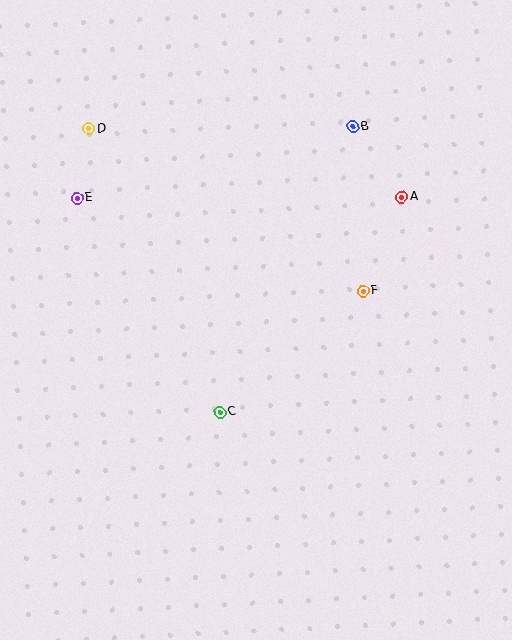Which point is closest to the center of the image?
Point C at (220, 412) is closest to the center.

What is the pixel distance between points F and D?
The distance between F and D is 318 pixels.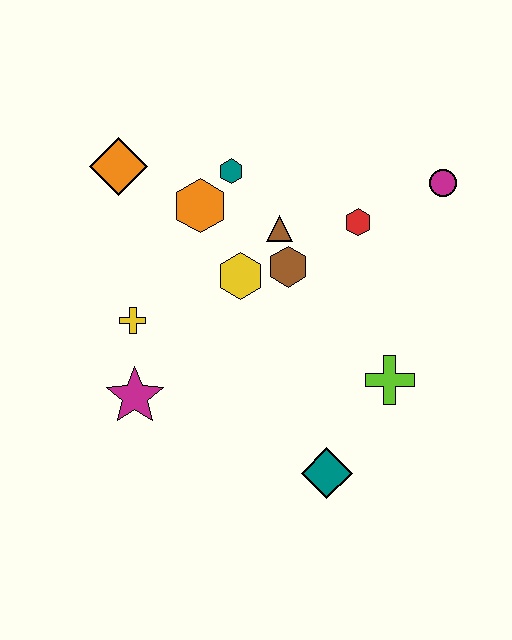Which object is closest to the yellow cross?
The magenta star is closest to the yellow cross.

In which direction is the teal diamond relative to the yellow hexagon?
The teal diamond is below the yellow hexagon.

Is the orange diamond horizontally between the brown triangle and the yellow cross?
No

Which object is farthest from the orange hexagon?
The teal diamond is farthest from the orange hexagon.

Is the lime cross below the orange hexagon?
Yes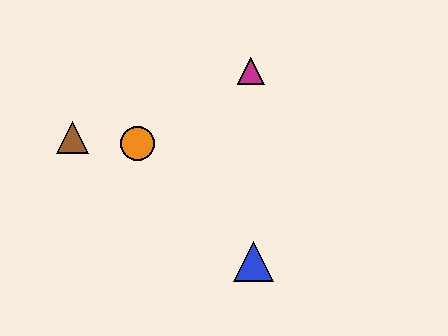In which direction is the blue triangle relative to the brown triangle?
The blue triangle is to the right of the brown triangle.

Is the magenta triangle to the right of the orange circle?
Yes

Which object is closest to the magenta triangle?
The orange circle is closest to the magenta triangle.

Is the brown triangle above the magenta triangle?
No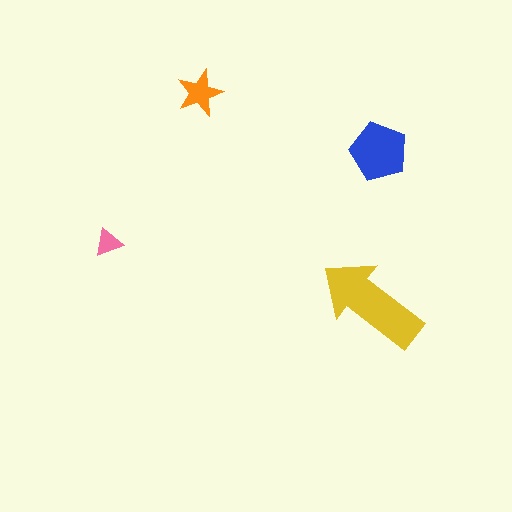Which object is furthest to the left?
The pink triangle is leftmost.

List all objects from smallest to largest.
The pink triangle, the orange star, the blue pentagon, the yellow arrow.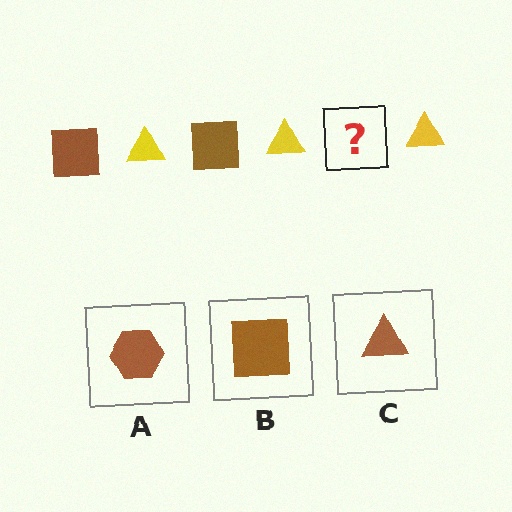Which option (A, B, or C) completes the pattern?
B.